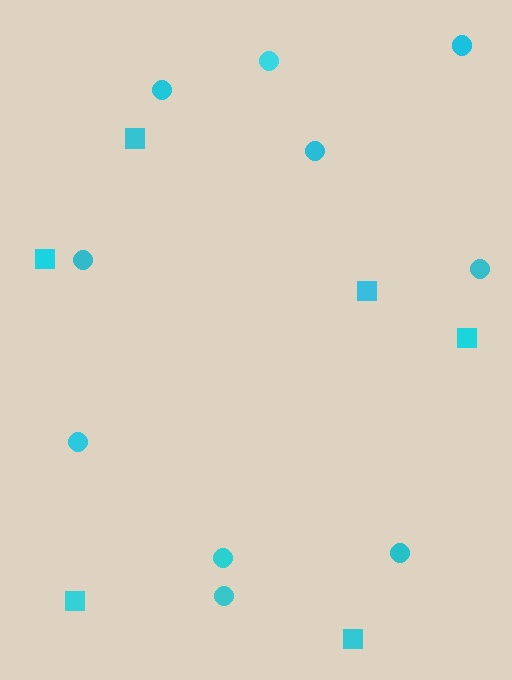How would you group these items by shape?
There are 2 groups: one group of squares (6) and one group of circles (10).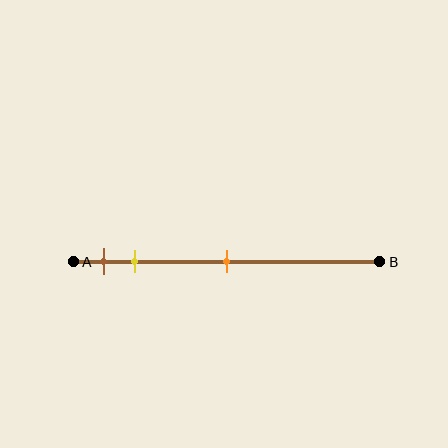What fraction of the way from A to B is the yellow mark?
The yellow mark is approximately 20% (0.2) of the way from A to B.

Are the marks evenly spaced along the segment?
No, the marks are not evenly spaced.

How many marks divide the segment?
There are 3 marks dividing the segment.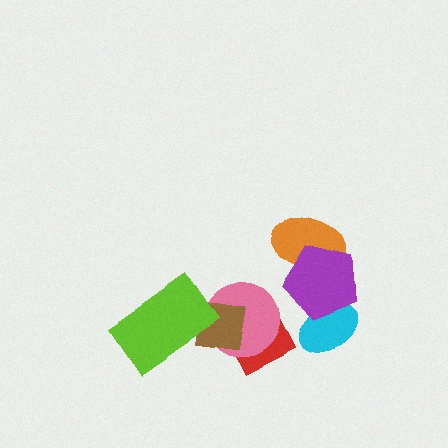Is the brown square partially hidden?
Yes, it is partially covered by another shape.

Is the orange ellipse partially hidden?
Yes, it is partially covered by another shape.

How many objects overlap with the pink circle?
2 objects overlap with the pink circle.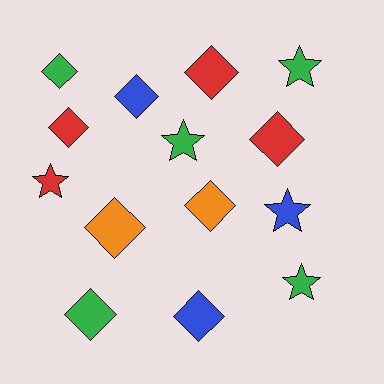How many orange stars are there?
There are no orange stars.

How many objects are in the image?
There are 14 objects.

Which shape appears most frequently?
Diamond, with 9 objects.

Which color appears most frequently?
Green, with 5 objects.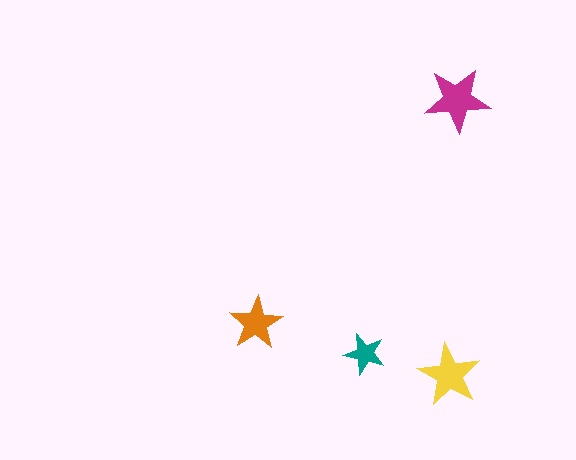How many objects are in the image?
There are 4 objects in the image.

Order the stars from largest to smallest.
the magenta one, the yellow one, the orange one, the teal one.